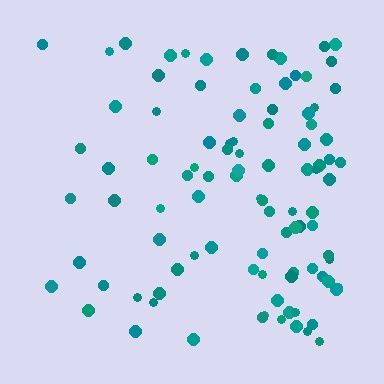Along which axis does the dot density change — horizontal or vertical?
Horizontal.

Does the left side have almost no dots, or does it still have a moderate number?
Still a moderate number, just noticeably fewer than the right.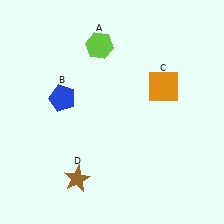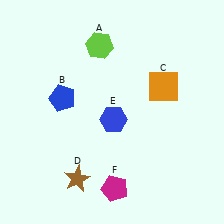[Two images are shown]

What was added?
A blue hexagon (E), a magenta pentagon (F) were added in Image 2.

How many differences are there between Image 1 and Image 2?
There are 2 differences between the two images.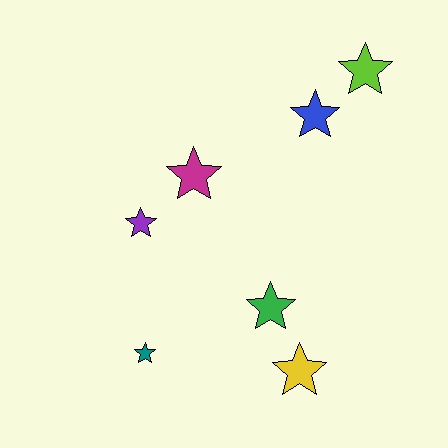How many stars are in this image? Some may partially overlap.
There are 7 stars.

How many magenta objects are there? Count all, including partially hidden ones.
There is 1 magenta object.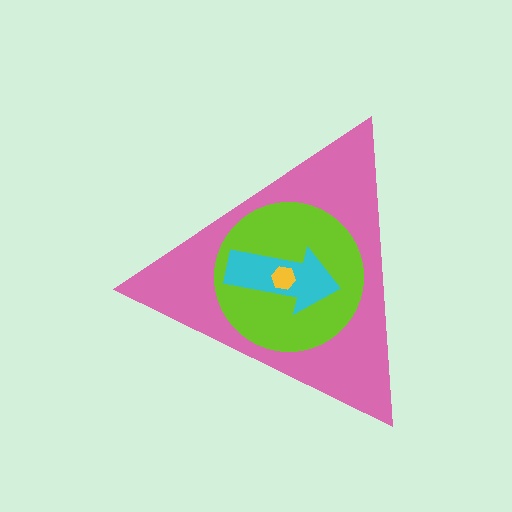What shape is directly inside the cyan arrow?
The yellow hexagon.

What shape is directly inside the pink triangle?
The lime circle.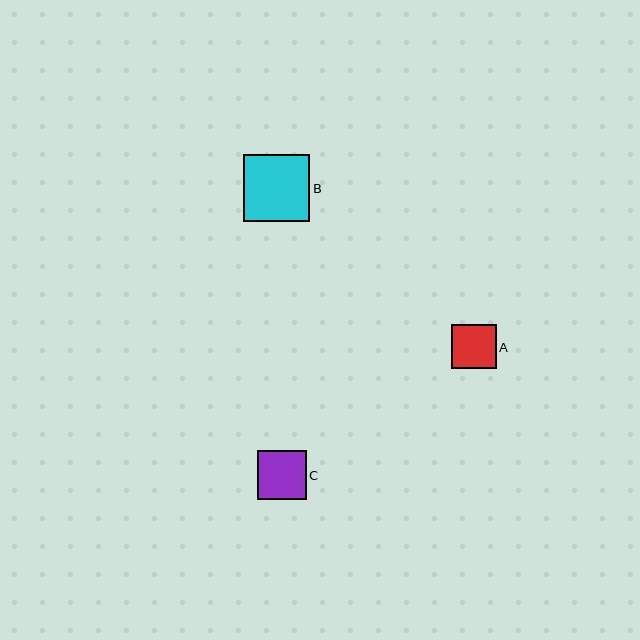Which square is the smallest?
Square A is the smallest with a size of approximately 44 pixels.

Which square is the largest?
Square B is the largest with a size of approximately 66 pixels.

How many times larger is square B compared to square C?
Square B is approximately 1.4 times the size of square C.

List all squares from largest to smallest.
From largest to smallest: B, C, A.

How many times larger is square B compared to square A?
Square B is approximately 1.5 times the size of square A.